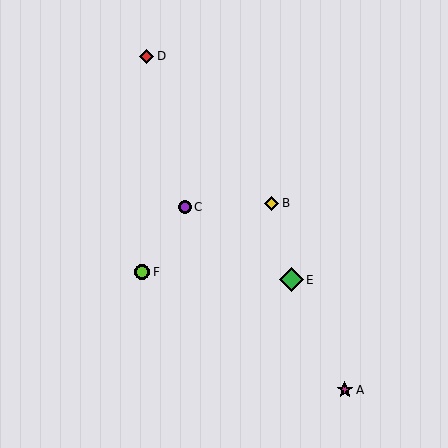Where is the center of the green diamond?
The center of the green diamond is at (291, 280).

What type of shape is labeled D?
Shape D is a red diamond.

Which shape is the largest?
The green diamond (labeled E) is the largest.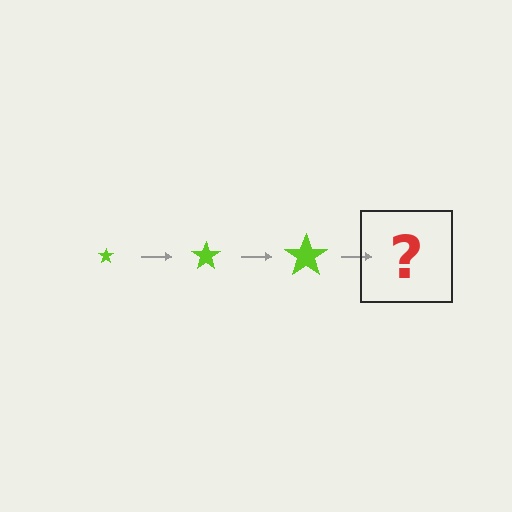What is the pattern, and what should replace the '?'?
The pattern is that the star gets progressively larger each step. The '?' should be a lime star, larger than the previous one.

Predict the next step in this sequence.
The next step is a lime star, larger than the previous one.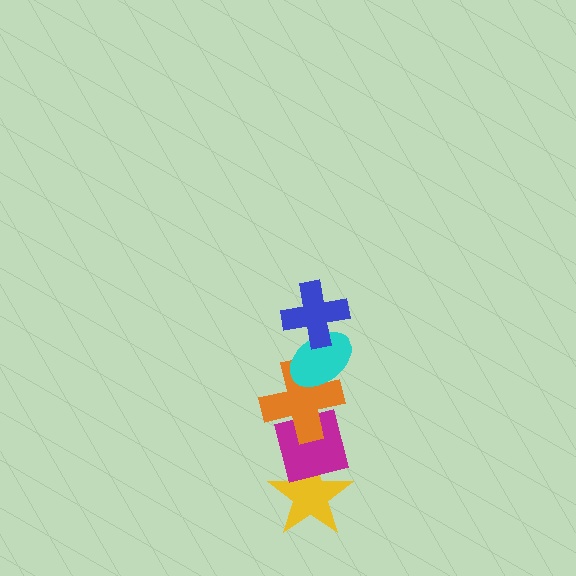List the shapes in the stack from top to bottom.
From top to bottom: the blue cross, the cyan ellipse, the orange cross, the magenta square, the yellow star.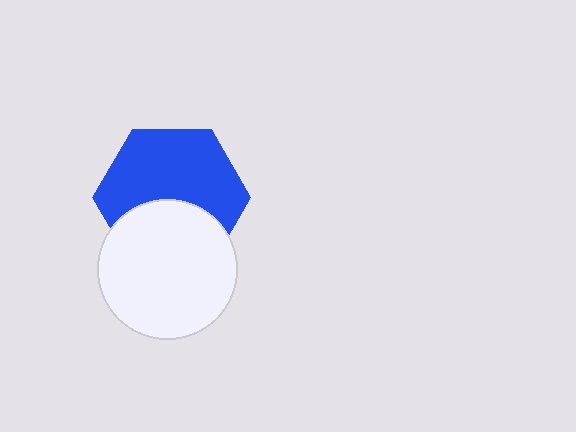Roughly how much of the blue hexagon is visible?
About half of it is visible (roughly 62%).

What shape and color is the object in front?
The object in front is a white circle.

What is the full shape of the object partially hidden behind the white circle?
The partially hidden object is a blue hexagon.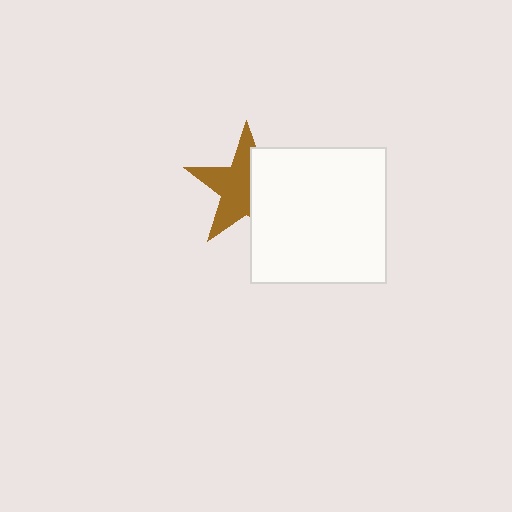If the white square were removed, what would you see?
You would see the complete brown star.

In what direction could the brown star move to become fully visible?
The brown star could move left. That would shift it out from behind the white square entirely.